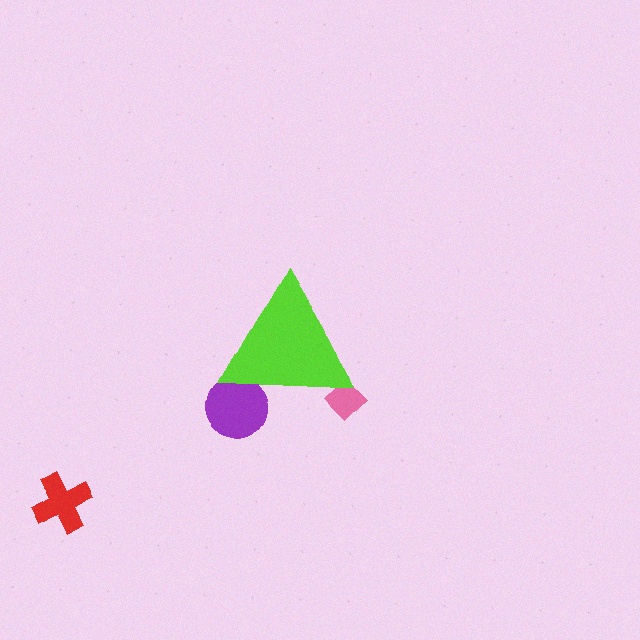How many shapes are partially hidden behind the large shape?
2 shapes are partially hidden.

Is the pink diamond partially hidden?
Yes, the pink diamond is partially hidden behind the lime triangle.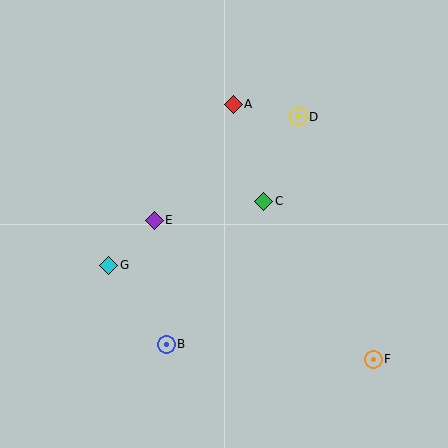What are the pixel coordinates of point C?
Point C is at (264, 201).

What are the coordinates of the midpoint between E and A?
The midpoint between E and A is at (194, 162).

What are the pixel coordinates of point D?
Point D is at (298, 117).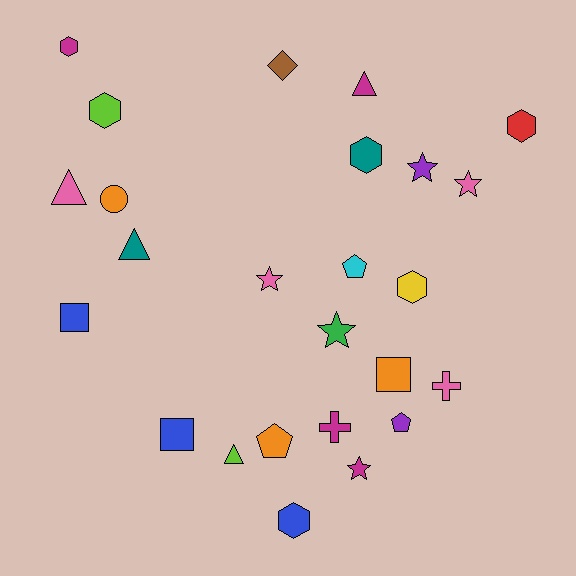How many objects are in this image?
There are 25 objects.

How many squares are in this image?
There are 3 squares.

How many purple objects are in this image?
There are 2 purple objects.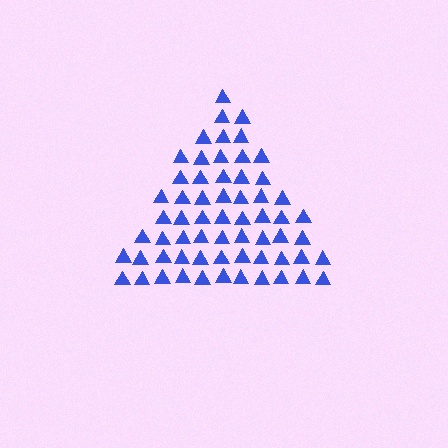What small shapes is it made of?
It is made of small triangles.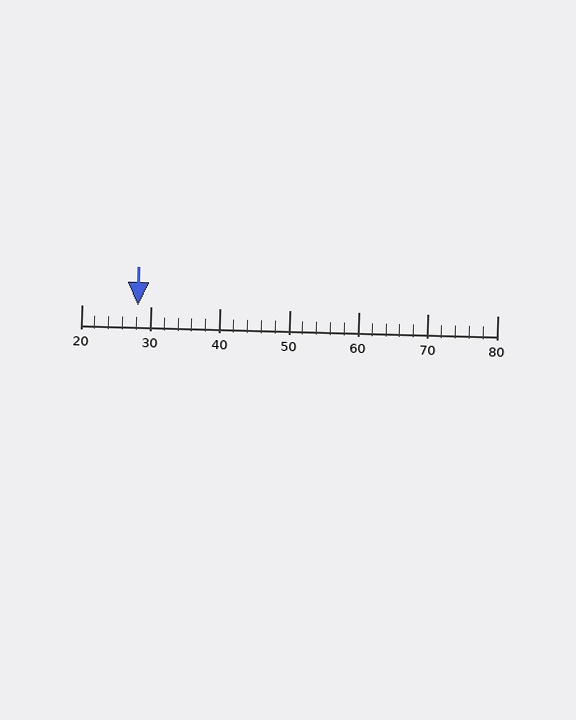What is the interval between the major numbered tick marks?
The major tick marks are spaced 10 units apart.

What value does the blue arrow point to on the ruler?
The blue arrow points to approximately 28.